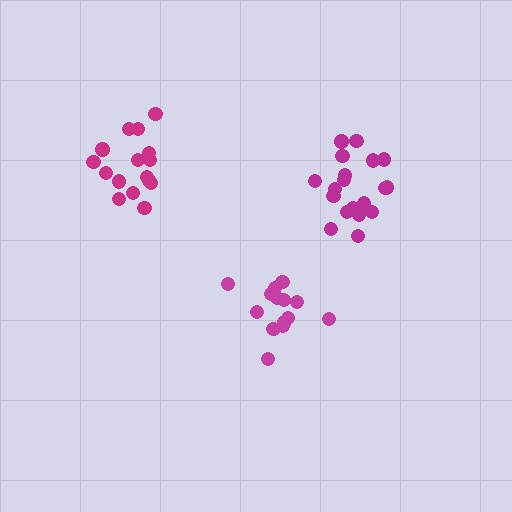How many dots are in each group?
Group 1: 16 dots, Group 2: 14 dots, Group 3: 19 dots (49 total).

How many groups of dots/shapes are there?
There are 3 groups.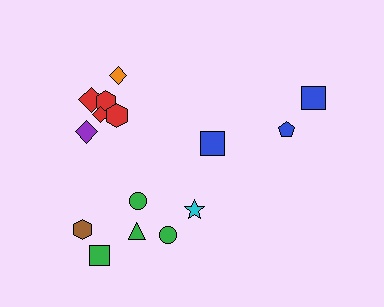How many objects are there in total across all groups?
There are 15 objects.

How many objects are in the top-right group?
There are 3 objects.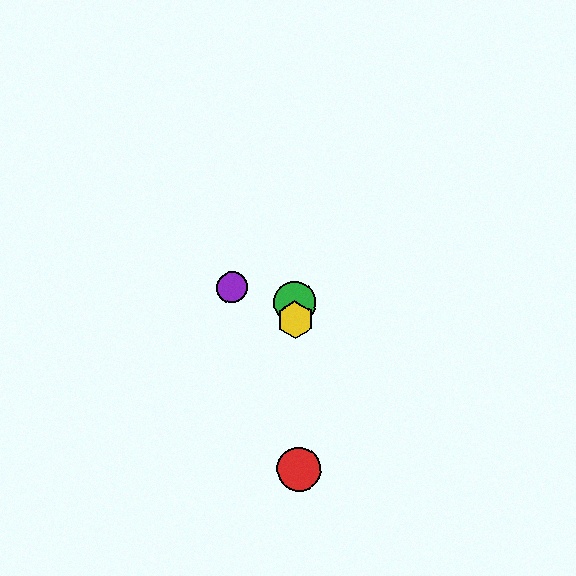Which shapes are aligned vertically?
The red circle, the blue hexagon, the green circle, the yellow hexagon are aligned vertically.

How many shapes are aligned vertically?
4 shapes (the red circle, the blue hexagon, the green circle, the yellow hexagon) are aligned vertically.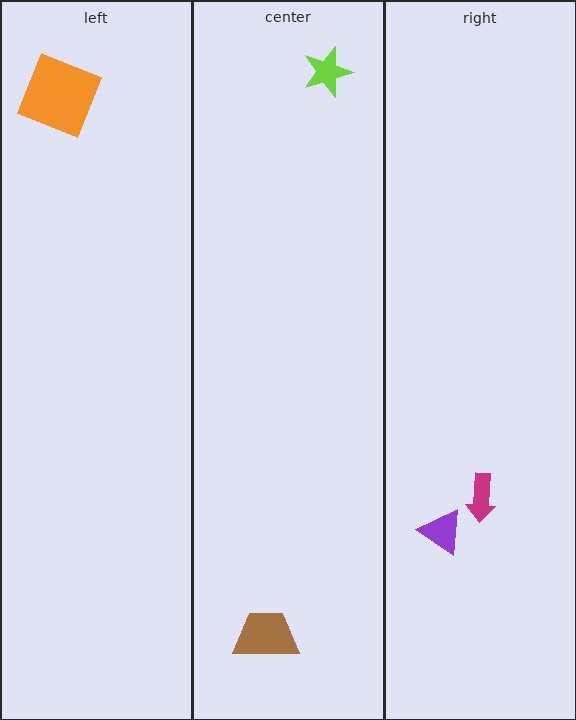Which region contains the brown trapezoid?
The center region.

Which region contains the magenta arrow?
The right region.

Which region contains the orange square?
The left region.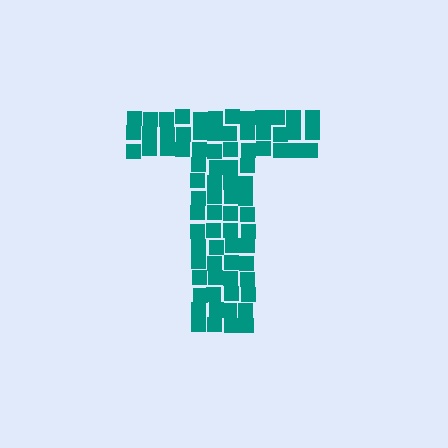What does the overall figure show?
The overall figure shows the letter T.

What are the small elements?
The small elements are squares.